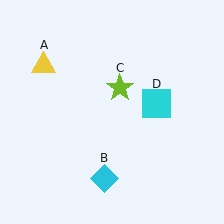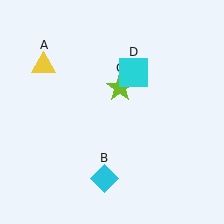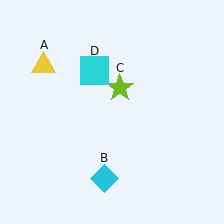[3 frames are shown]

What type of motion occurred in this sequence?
The cyan square (object D) rotated counterclockwise around the center of the scene.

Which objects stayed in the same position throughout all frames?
Yellow triangle (object A) and cyan diamond (object B) and lime star (object C) remained stationary.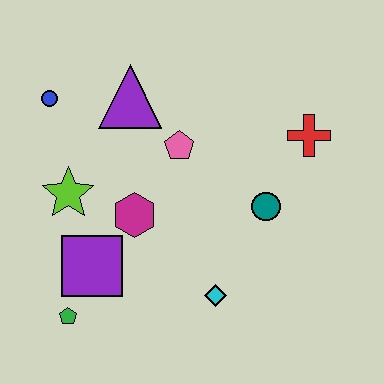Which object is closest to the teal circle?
The red cross is closest to the teal circle.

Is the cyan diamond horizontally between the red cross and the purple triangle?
Yes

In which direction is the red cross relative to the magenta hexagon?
The red cross is to the right of the magenta hexagon.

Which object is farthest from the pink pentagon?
The green pentagon is farthest from the pink pentagon.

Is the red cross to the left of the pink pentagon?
No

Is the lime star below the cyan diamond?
No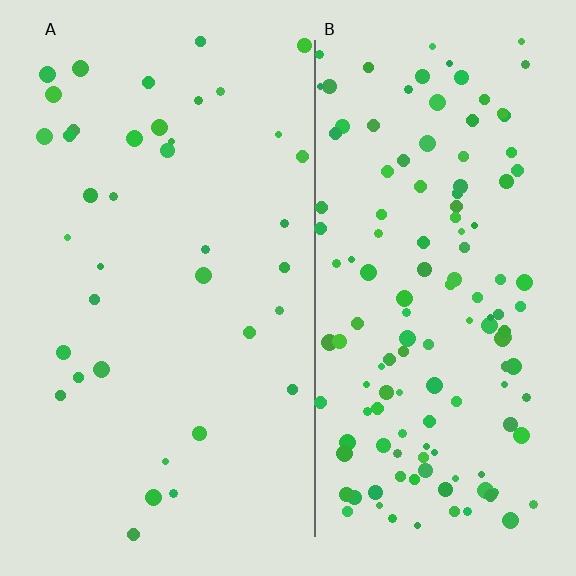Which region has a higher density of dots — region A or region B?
B (the right).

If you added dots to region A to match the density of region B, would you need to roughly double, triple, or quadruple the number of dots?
Approximately quadruple.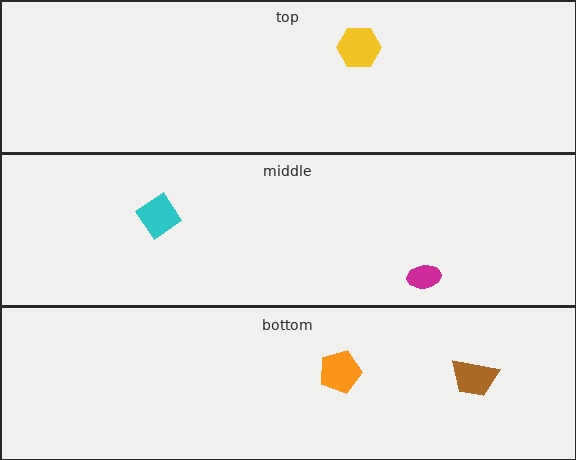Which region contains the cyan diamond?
The middle region.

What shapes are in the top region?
The yellow hexagon.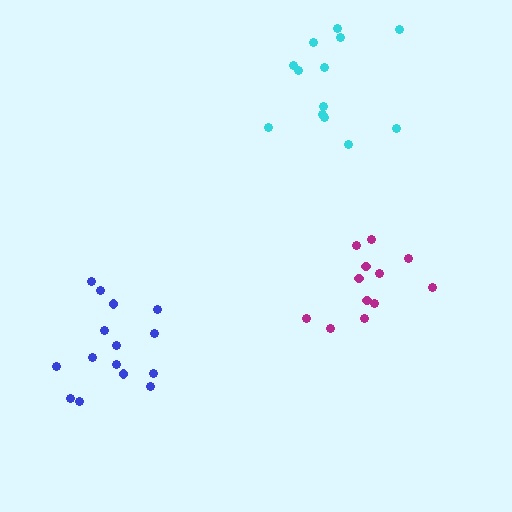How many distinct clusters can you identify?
There are 3 distinct clusters.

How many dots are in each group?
Group 1: 13 dots, Group 2: 15 dots, Group 3: 12 dots (40 total).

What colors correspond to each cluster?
The clusters are colored: cyan, blue, magenta.